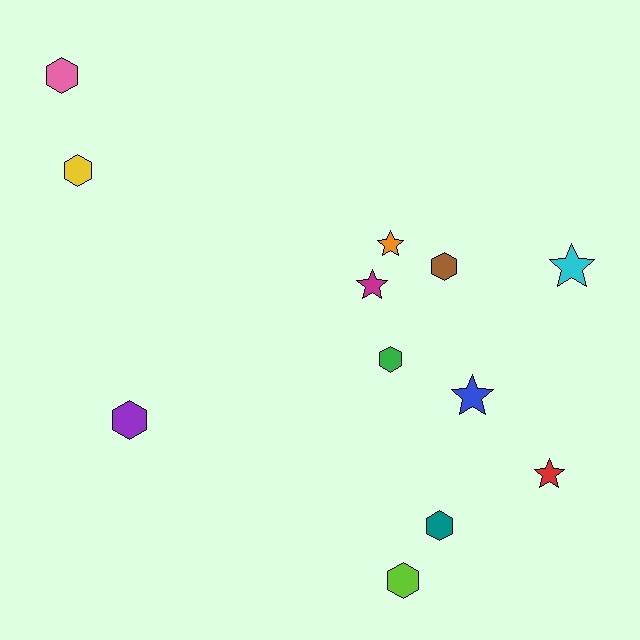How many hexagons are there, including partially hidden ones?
There are 7 hexagons.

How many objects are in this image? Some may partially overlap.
There are 12 objects.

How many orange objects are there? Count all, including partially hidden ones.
There is 1 orange object.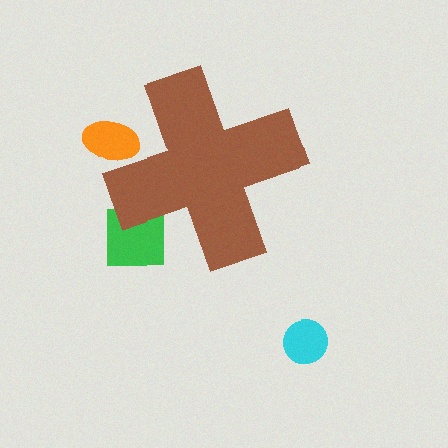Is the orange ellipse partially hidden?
Yes, the orange ellipse is partially hidden behind the brown cross.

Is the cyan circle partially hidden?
No, the cyan circle is fully visible.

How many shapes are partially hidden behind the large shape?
2 shapes are partially hidden.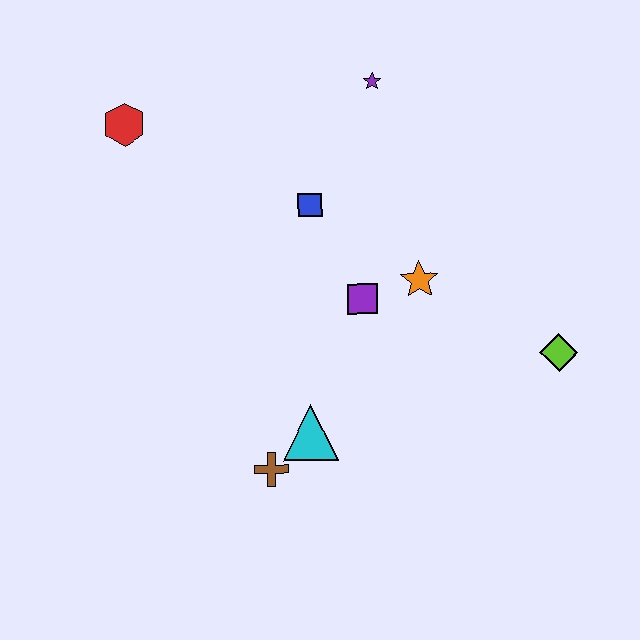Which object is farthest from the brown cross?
The purple star is farthest from the brown cross.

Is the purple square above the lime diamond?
Yes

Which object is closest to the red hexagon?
The blue square is closest to the red hexagon.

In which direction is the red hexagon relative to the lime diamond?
The red hexagon is to the left of the lime diamond.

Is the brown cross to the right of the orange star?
No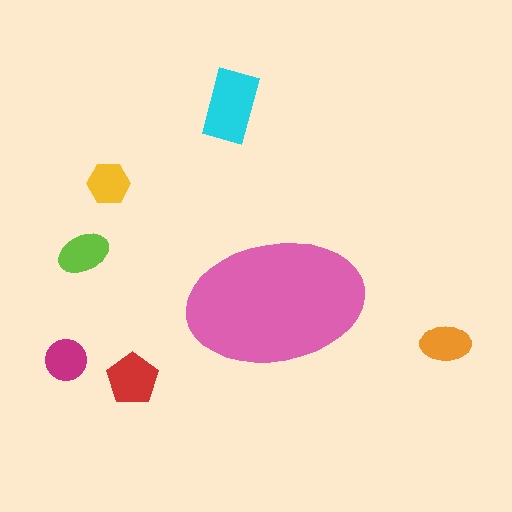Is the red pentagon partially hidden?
No, the red pentagon is fully visible.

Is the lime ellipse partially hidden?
No, the lime ellipse is fully visible.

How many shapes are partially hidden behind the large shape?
0 shapes are partially hidden.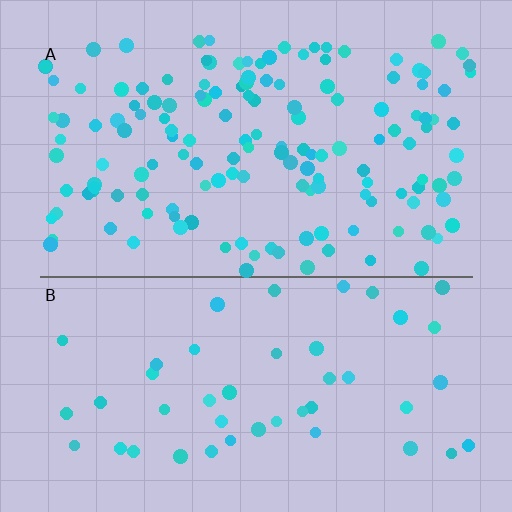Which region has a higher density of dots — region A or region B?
A (the top).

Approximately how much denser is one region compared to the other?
Approximately 3.2× — region A over region B.